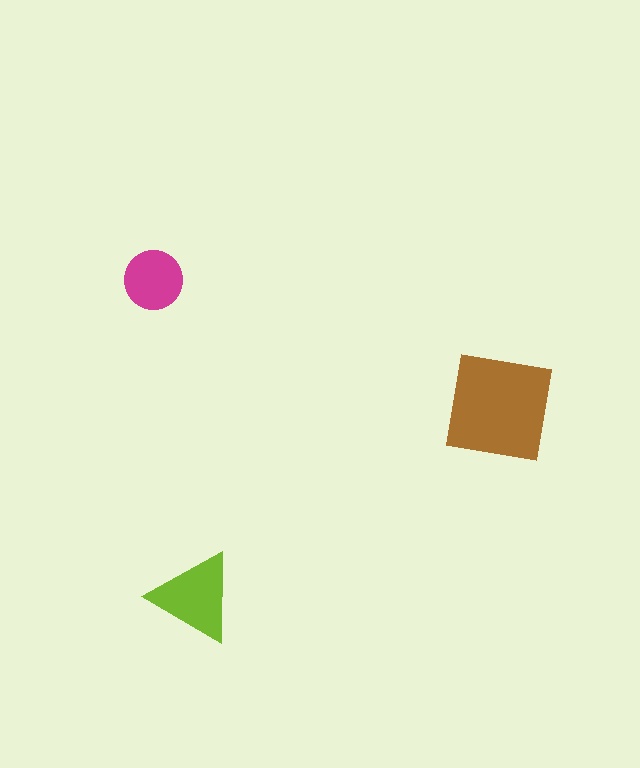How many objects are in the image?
There are 3 objects in the image.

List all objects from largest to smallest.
The brown square, the lime triangle, the magenta circle.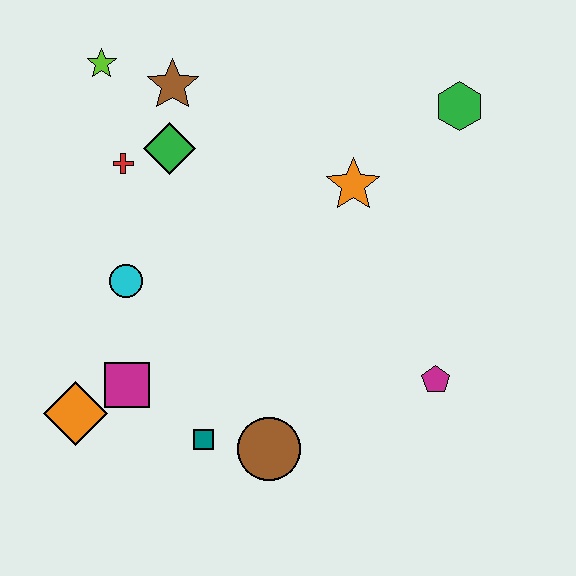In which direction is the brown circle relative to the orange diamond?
The brown circle is to the right of the orange diamond.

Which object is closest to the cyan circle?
The magenta square is closest to the cyan circle.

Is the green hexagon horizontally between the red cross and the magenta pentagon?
No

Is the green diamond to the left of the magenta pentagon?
Yes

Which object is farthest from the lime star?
The magenta pentagon is farthest from the lime star.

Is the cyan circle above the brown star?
No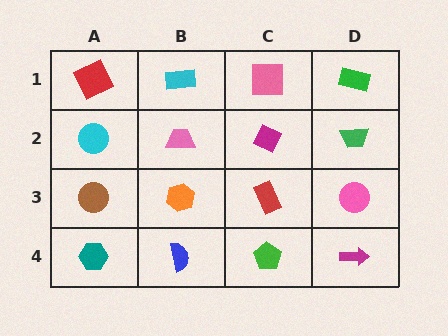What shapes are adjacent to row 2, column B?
A cyan rectangle (row 1, column B), an orange hexagon (row 3, column B), a cyan circle (row 2, column A), a magenta diamond (row 2, column C).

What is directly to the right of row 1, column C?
A green rectangle.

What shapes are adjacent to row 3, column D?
A green trapezoid (row 2, column D), a magenta arrow (row 4, column D), a red rectangle (row 3, column C).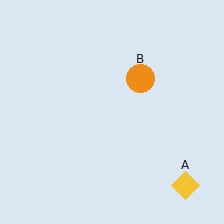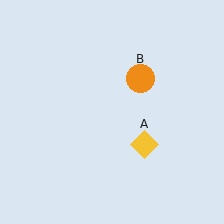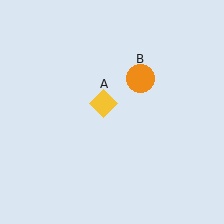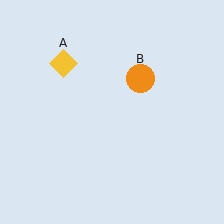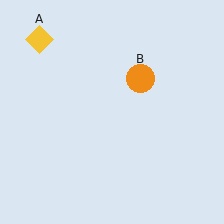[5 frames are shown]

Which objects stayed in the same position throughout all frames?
Orange circle (object B) remained stationary.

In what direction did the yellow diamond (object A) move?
The yellow diamond (object A) moved up and to the left.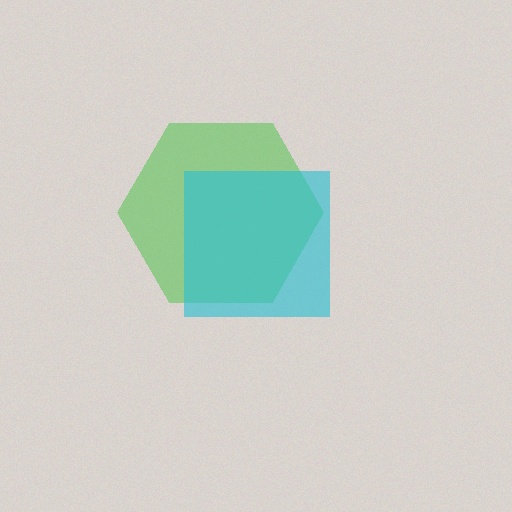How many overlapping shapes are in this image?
There are 2 overlapping shapes in the image.